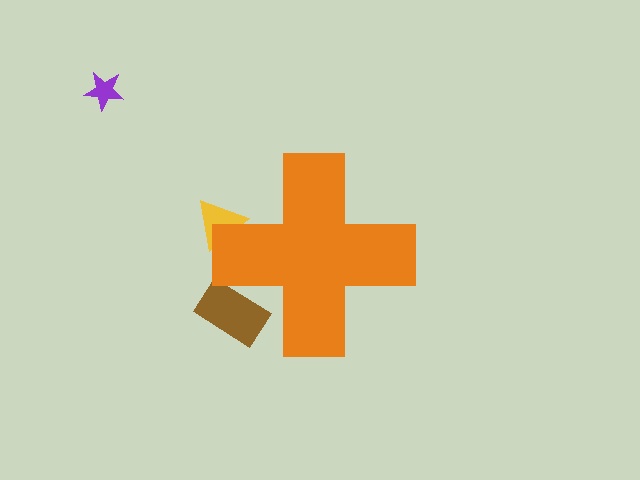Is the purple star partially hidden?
No, the purple star is fully visible.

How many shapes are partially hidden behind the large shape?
2 shapes are partially hidden.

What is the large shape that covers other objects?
An orange cross.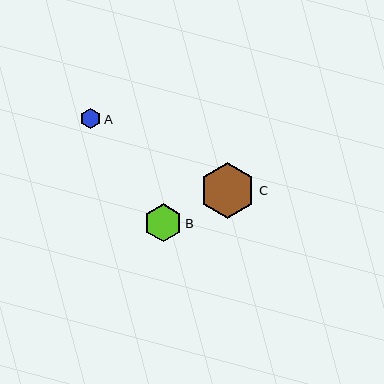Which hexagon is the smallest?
Hexagon A is the smallest with a size of approximately 20 pixels.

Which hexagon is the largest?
Hexagon C is the largest with a size of approximately 56 pixels.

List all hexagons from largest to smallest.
From largest to smallest: C, B, A.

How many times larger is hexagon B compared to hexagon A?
Hexagon B is approximately 1.9 times the size of hexagon A.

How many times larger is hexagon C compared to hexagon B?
Hexagon C is approximately 1.5 times the size of hexagon B.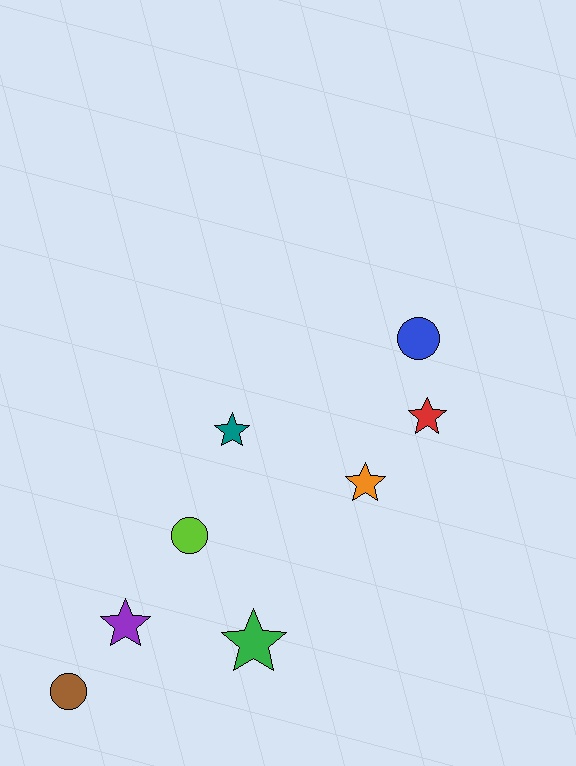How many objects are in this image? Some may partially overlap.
There are 8 objects.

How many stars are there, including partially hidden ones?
There are 5 stars.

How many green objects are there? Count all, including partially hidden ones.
There is 1 green object.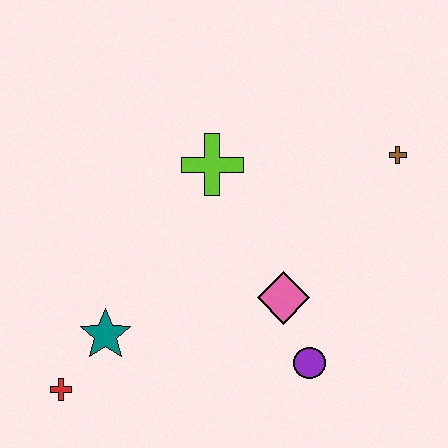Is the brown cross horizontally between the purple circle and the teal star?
No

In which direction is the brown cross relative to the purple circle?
The brown cross is above the purple circle.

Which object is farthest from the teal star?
The brown cross is farthest from the teal star.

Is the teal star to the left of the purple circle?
Yes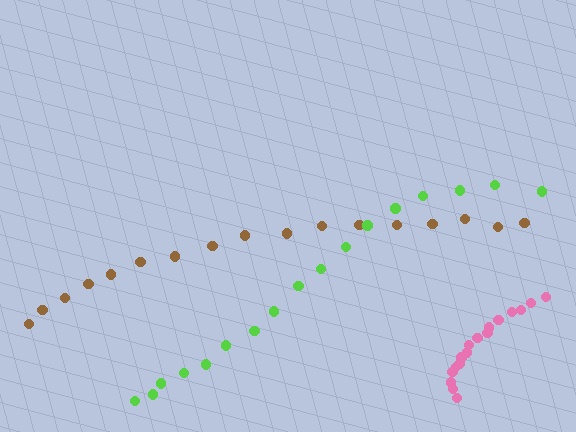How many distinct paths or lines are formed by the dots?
There are 3 distinct paths.